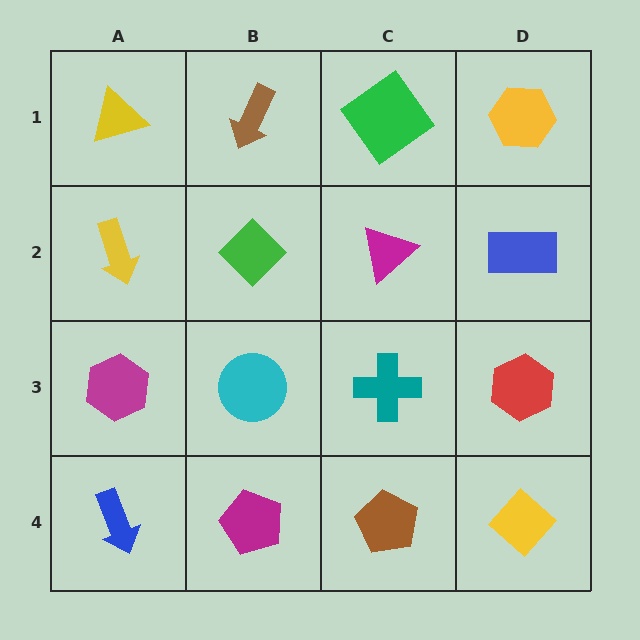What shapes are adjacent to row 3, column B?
A green diamond (row 2, column B), a magenta pentagon (row 4, column B), a magenta hexagon (row 3, column A), a teal cross (row 3, column C).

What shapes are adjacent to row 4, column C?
A teal cross (row 3, column C), a magenta pentagon (row 4, column B), a yellow diamond (row 4, column D).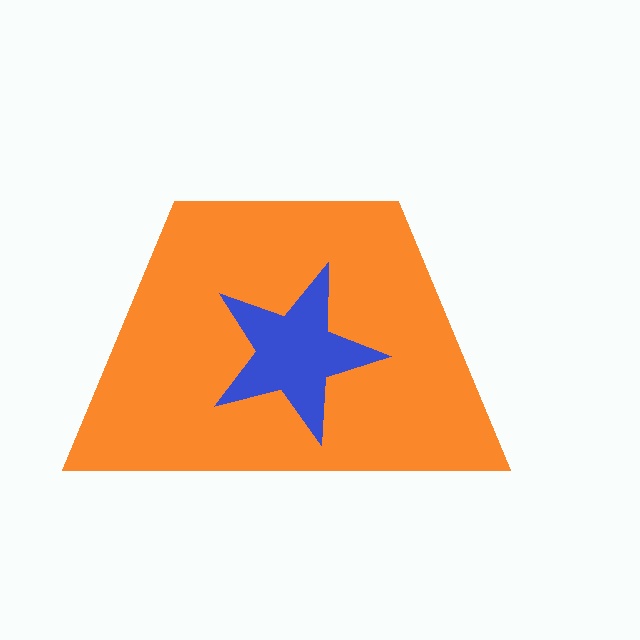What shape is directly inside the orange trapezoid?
The blue star.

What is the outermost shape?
The orange trapezoid.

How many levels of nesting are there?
2.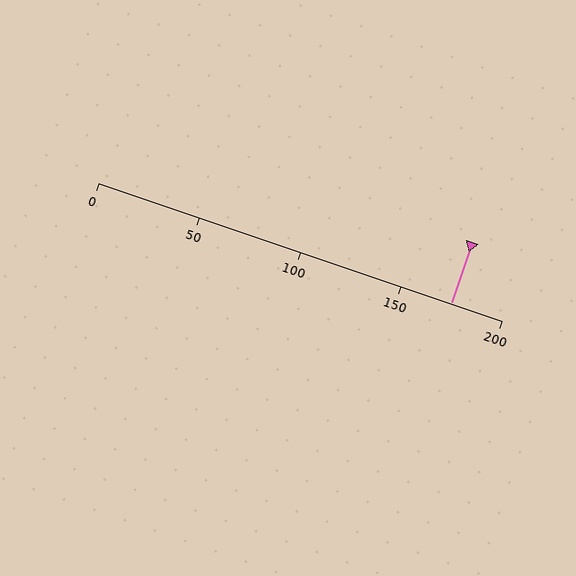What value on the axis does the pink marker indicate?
The marker indicates approximately 175.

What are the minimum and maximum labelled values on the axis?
The axis runs from 0 to 200.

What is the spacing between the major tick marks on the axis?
The major ticks are spaced 50 apart.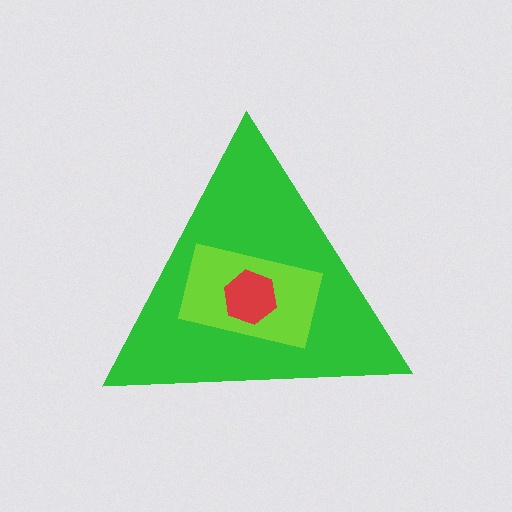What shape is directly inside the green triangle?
The lime rectangle.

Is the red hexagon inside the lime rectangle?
Yes.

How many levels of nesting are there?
3.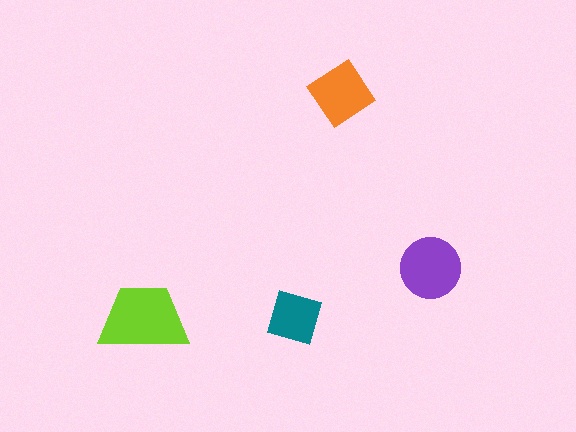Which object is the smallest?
The teal square.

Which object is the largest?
The lime trapezoid.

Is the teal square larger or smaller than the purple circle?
Smaller.